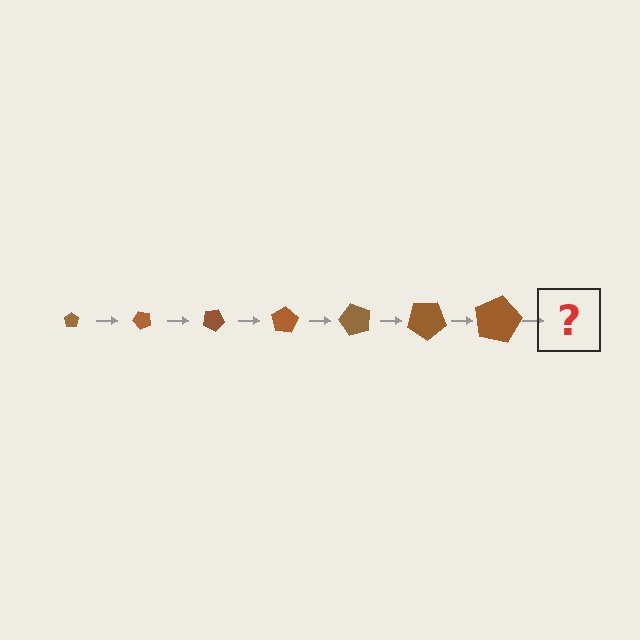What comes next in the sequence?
The next element should be a pentagon, larger than the previous one and rotated 350 degrees from the start.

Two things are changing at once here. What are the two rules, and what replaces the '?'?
The two rules are that the pentagon grows larger each step and it rotates 50 degrees each step. The '?' should be a pentagon, larger than the previous one and rotated 350 degrees from the start.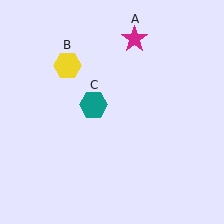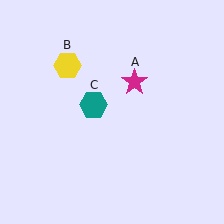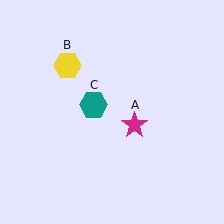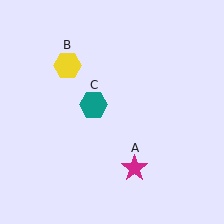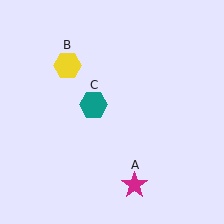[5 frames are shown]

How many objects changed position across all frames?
1 object changed position: magenta star (object A).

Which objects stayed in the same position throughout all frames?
Yellow hexagon (object B) and teal hexagon (object C) remained stationary.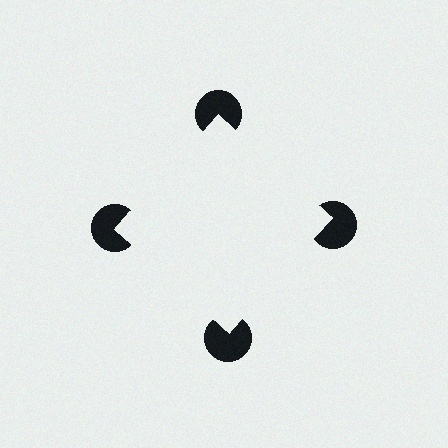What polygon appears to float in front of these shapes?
An illusory square — its edges are inferred from the aligned wedge cuts in the pac-man discs, not physically drawn.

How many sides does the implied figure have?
4 sides.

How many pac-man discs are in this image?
There are 4 — one at each vertex of the illusory square.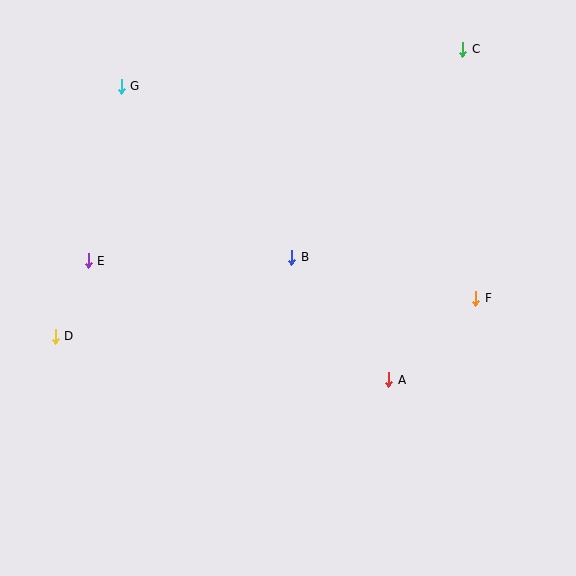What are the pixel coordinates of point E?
Point E is at (88, 261).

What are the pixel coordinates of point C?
Point C is at (463, 49).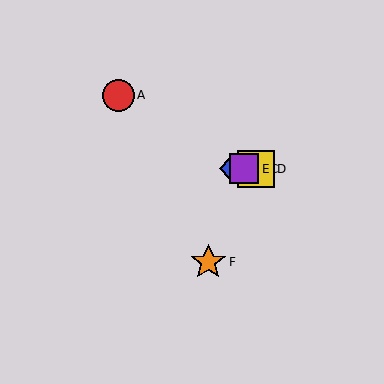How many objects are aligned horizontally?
4 objects (B, C, D, E) are aligned horizontally.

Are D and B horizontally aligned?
Yes, both are at y≈169.